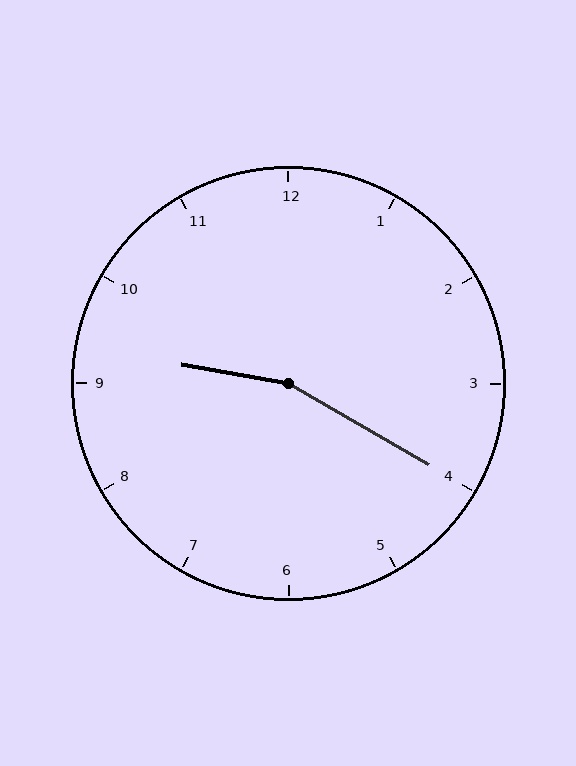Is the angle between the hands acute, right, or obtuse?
It is obtuse.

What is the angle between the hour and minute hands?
Approximately 160 degrees.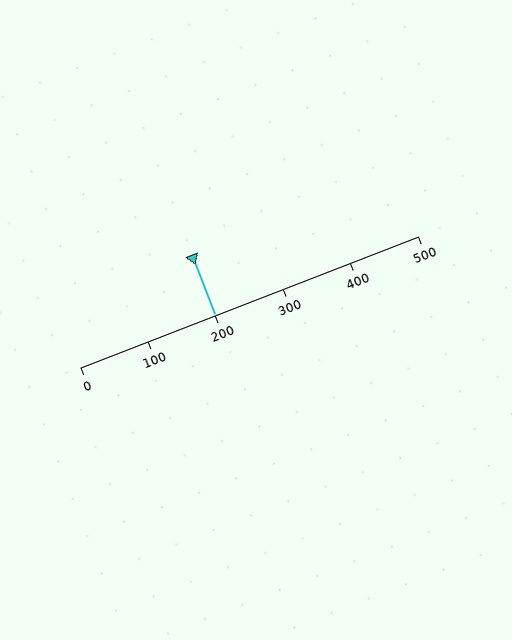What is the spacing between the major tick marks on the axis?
The major ticks are spaced 100 apart.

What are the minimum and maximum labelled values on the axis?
The axis runs from 0 to 500.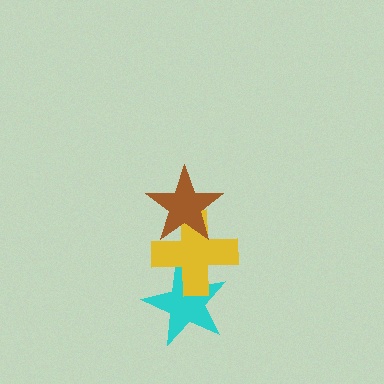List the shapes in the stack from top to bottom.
From top to bottom: the brown star, the yellow cross, the cyan star.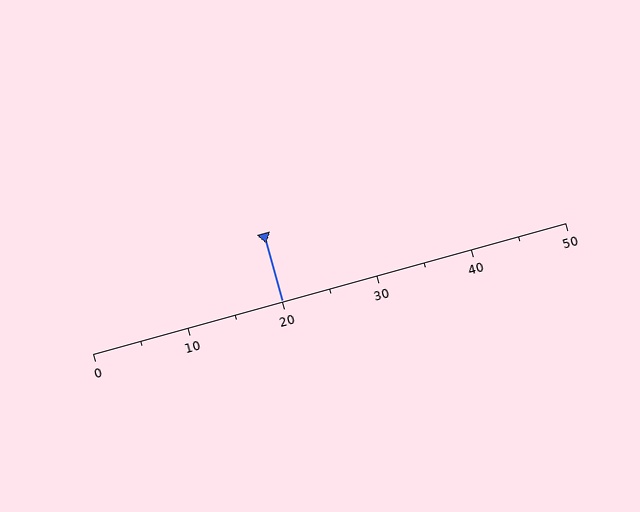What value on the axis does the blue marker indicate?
The marker indicates approximately 20.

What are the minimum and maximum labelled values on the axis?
The axis runs from 0 to 50.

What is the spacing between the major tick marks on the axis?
The major ticks are spaced 10 apart.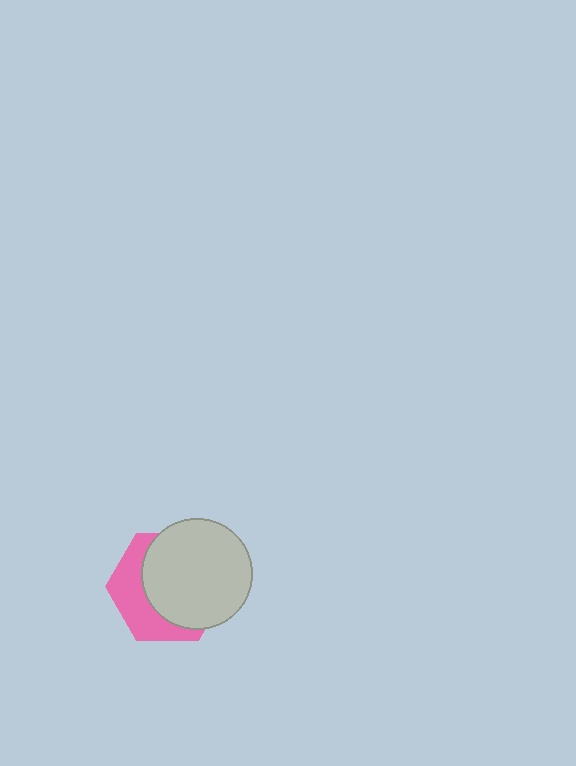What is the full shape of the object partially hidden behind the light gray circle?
The partially hidden object is a pink hexagon.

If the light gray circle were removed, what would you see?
You would see the complete pink hexagon.